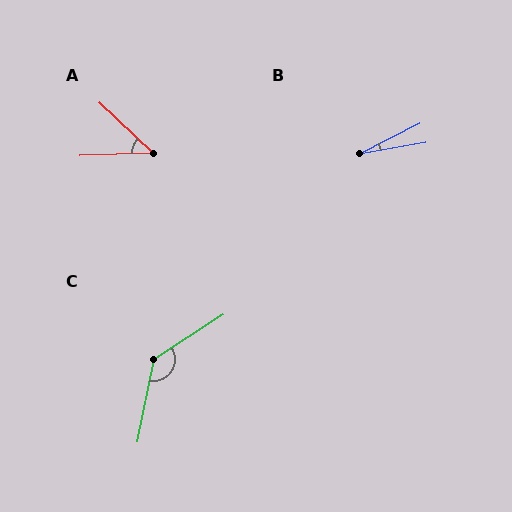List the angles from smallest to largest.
B (17°), A (45°), C (134°).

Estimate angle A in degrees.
Approximately 45 degrees.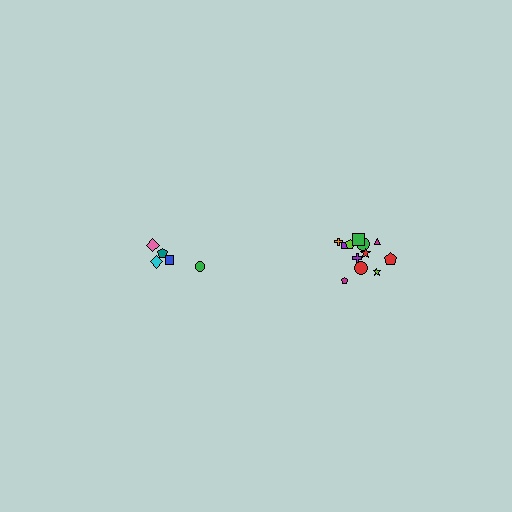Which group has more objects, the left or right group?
The right group.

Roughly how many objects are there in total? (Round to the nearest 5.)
Roughly 15 objects in total.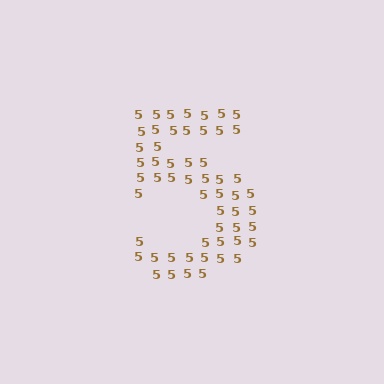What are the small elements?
The small elements are digit 5's.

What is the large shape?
The large shape is the digit 5.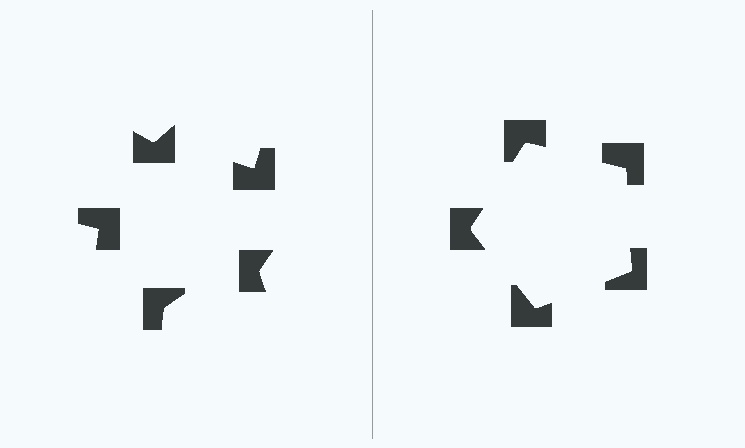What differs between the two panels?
The notched squares are positioned identically on both sides; only the wedge orientations differ. On the right they align to a pentagon; on the left they are misaligned.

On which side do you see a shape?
An illusory pentagon appears on the right side. On the left side the wedge cuts are rotated, so no coherent shape forms.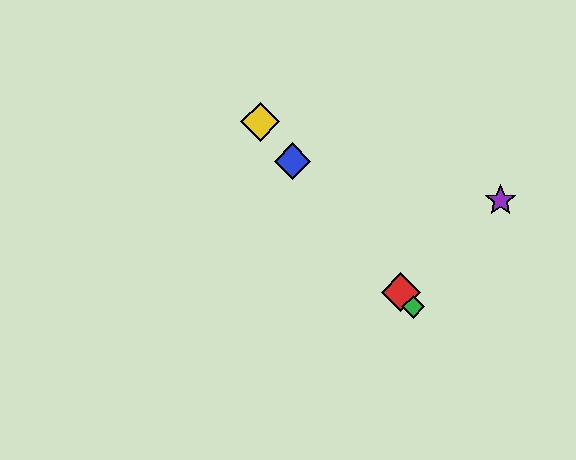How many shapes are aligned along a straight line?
4 shapes (the red diamond, the blue diamond, the green diamond, the yellow diamond) are aligned along a straight line.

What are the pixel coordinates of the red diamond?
The red diamond is at (401, 292).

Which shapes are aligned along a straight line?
The red diamond, the blue diamond, the green diamond, the yellow diamond are aligned along a straight line.